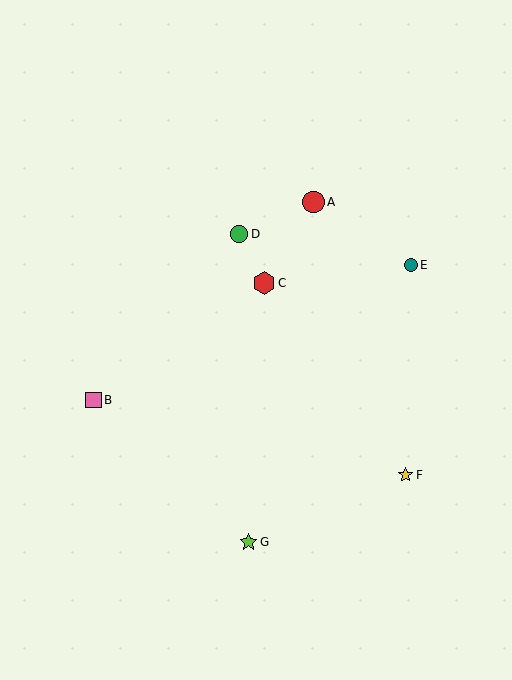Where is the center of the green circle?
The center of the green circle is at (239, 234).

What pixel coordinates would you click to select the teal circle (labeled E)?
Click at (411, 265) to select the teal circle E.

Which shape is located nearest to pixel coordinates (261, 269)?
The red hexagon (labeled C) at (264, 283) is nearest to that location.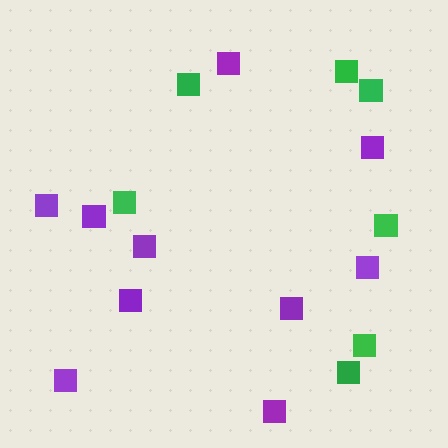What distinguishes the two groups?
There are 2 groups: one group of purple squares (10) and one group of green squares (7).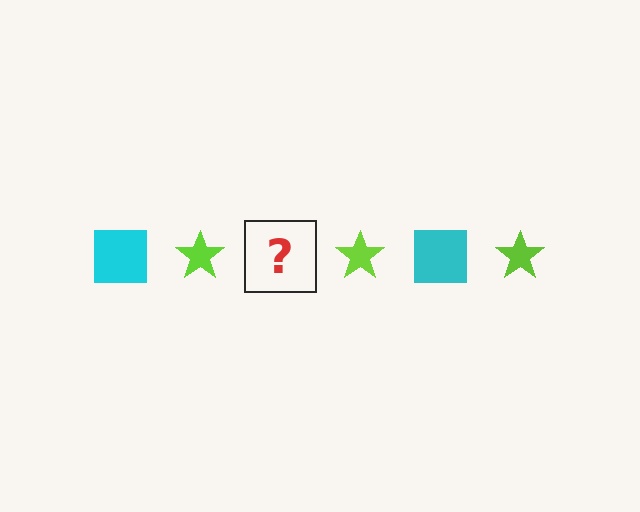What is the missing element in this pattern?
The missing element is a cyan square.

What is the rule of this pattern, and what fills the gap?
The rule is that the pattern alternates between cyan square and lime star. The gap should be filled with a cyan square.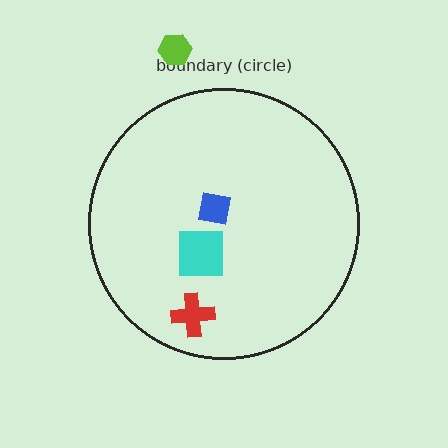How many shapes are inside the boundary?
3 inside, 1 outside.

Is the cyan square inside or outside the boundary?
Inside.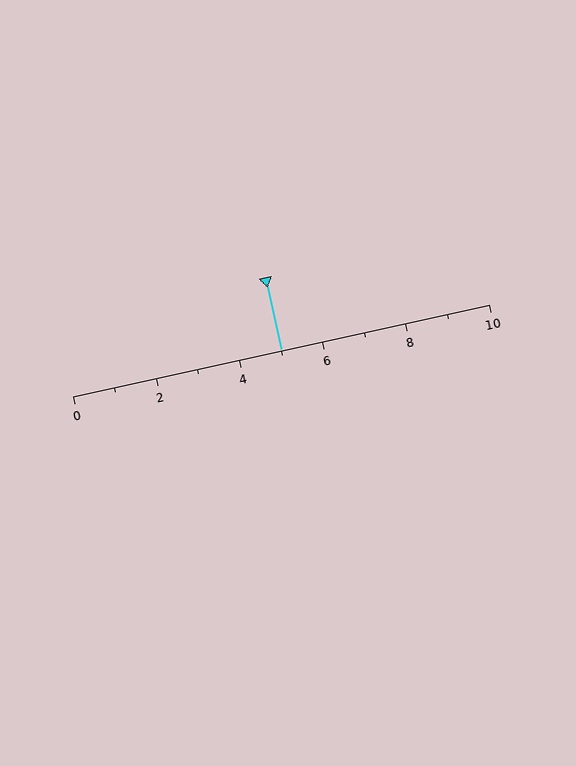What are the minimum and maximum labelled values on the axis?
The axis runs from 0 to 10.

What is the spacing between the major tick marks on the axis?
The major ticks are spaced 2 apart.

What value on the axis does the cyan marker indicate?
The marker indicates approximately 5.